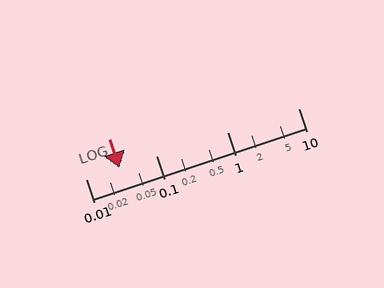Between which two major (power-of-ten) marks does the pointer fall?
The pointer is between 0.01 and 0.1.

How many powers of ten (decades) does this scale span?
The scale spans 3 decades, from 0.01 to 10.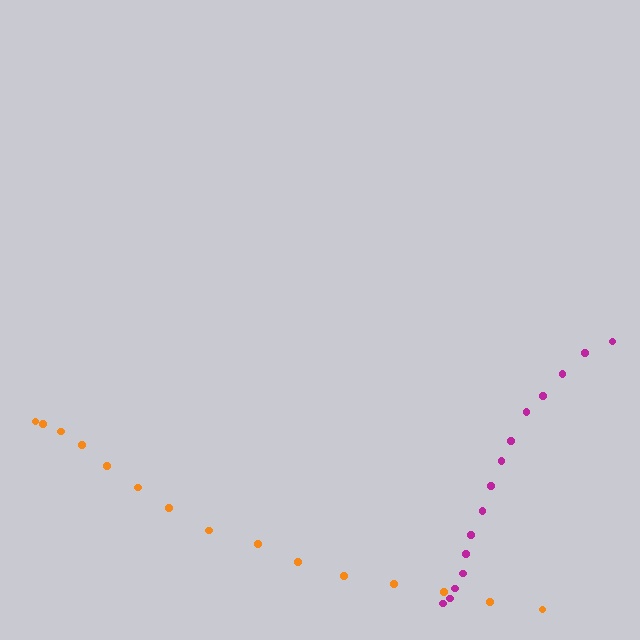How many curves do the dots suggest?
There are 2 distinct paths.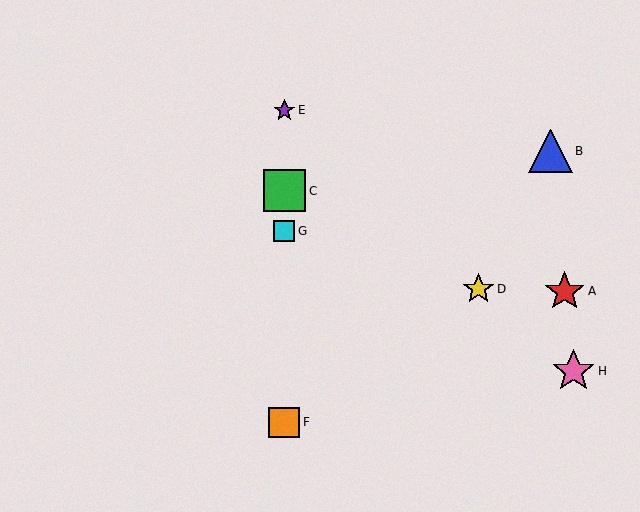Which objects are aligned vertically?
Objects C, E, F, G are aligned vertically.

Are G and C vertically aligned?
Yes, both are at x≈284.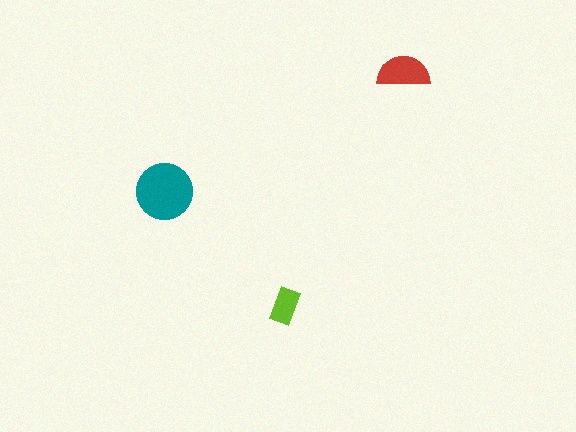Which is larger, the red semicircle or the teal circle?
The teal circle.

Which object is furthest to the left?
The teal circle is leftmost.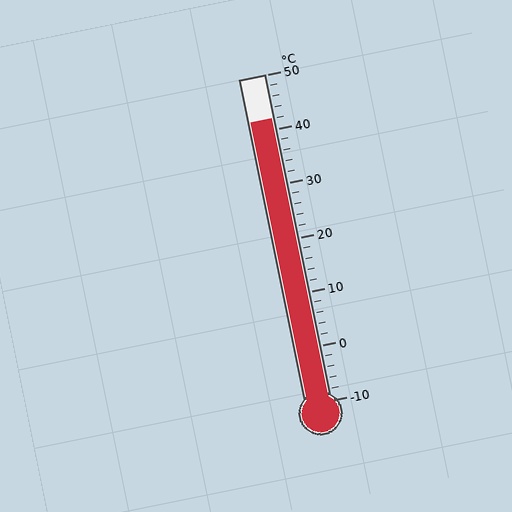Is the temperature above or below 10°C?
The temperature is above 10°C.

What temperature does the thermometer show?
The thermometer shows approximately 42°C.